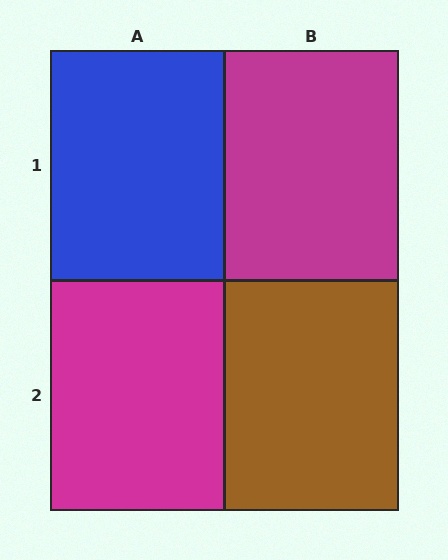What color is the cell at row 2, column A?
Magenta.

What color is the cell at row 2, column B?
Brown.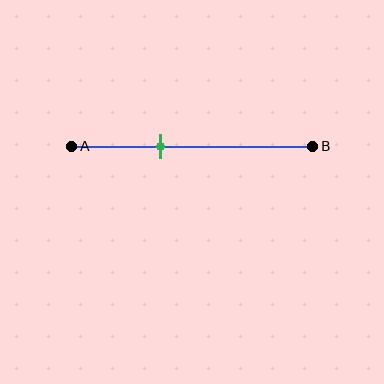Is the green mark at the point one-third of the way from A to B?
No, the mark is at about 35% from A, not at the 33% one-third point.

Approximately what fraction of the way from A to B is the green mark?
The green mark is approximately 35% of the way from A to B.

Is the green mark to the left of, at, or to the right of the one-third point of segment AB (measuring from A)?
The green mark is to the right of the one-third point of segment AB.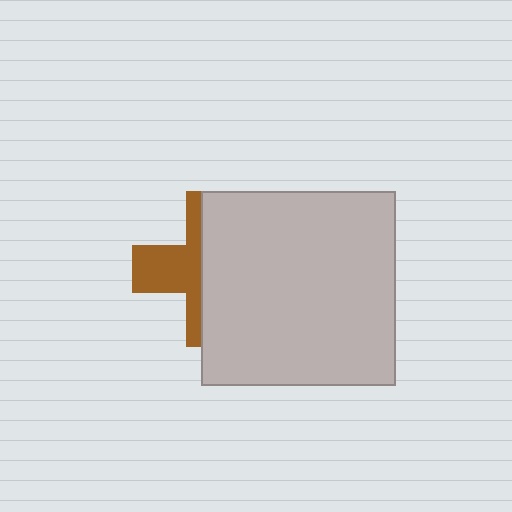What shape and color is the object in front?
The object in front is a light gray square.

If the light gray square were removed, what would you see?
You would see the complete brown cross.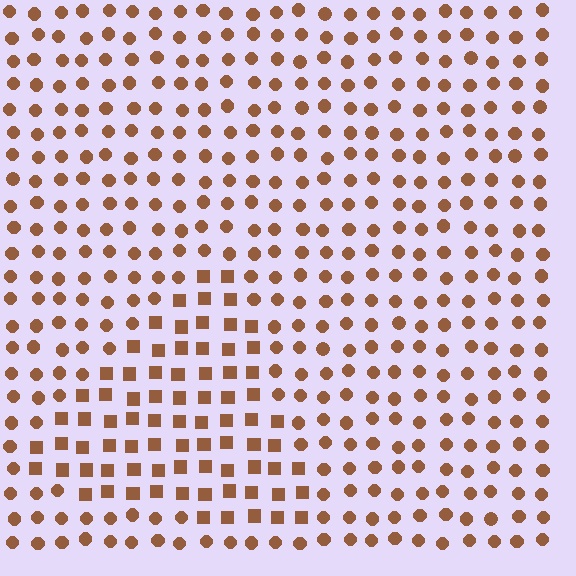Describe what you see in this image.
The image is filled with small brown elements arranged in a uniform grid. A triangle-shaped region contains squares, while the surrounding area contains circles. The boundary is defined purely by the change in element shape.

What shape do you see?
I see a triangle.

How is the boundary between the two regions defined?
The boundary is defined by a change in element shape: squares inside vs. circles outside. All elements share the same color and spacing.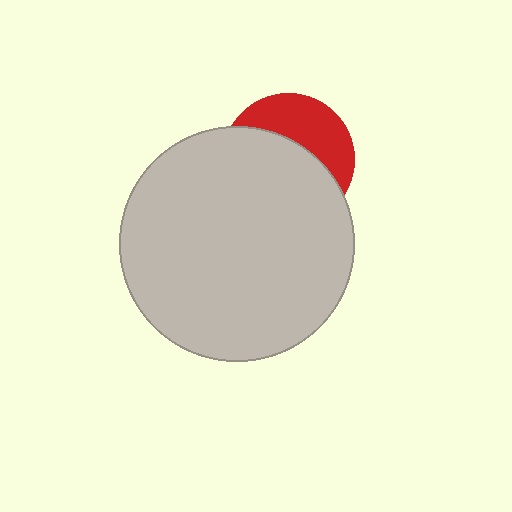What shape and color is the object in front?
The object in front is a light gray circle.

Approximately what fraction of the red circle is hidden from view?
Roughly 62% of the red circle is hidden behind the light gray circle.